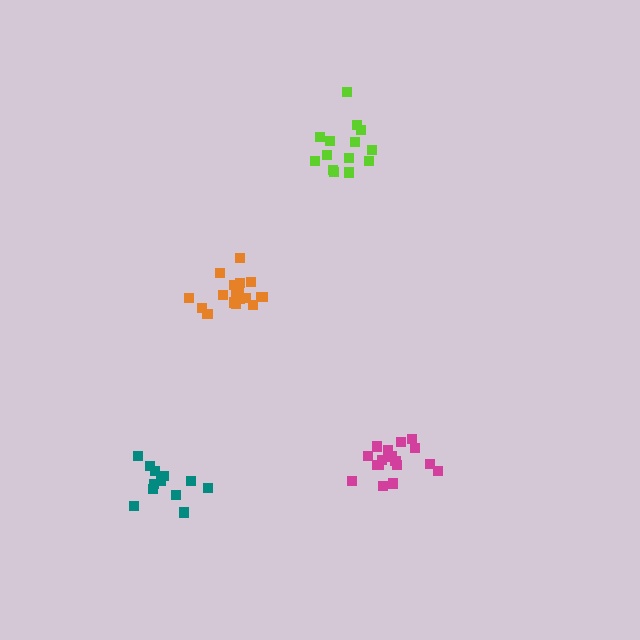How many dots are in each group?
Group 1: 18 dots, Group 2: 17 dots, Group 3: 14 dots, Group 4: 12 dots (61 total).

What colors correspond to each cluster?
The clusters are colored: orange, magenta, lime, teal.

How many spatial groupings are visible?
There are 4 spatial groupings.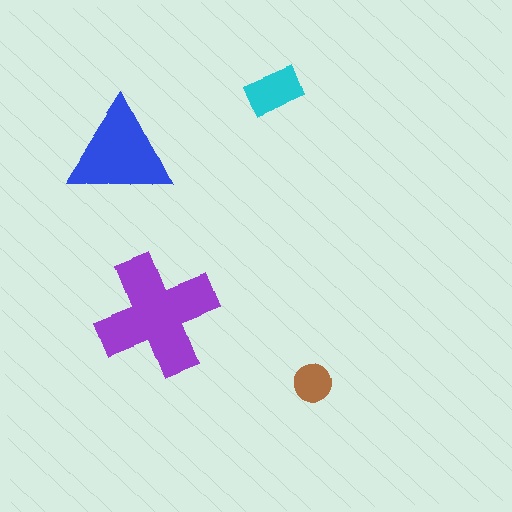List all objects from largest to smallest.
The purple cross, the blue triangle, the cyan rectangle, the brown circle.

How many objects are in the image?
There are 4 objects in the image.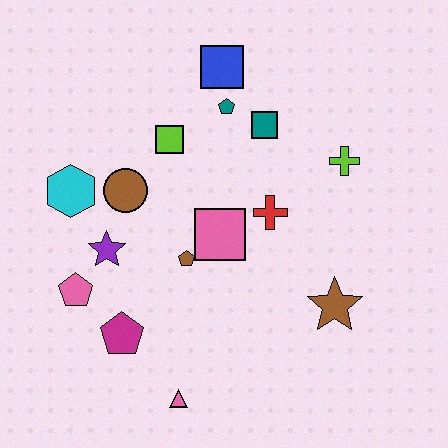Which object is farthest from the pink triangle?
The blue square is farthest from the pink triangle.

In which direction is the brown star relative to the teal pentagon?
The brown star is below the teal pentagon.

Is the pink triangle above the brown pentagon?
No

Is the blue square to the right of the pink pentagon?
Yes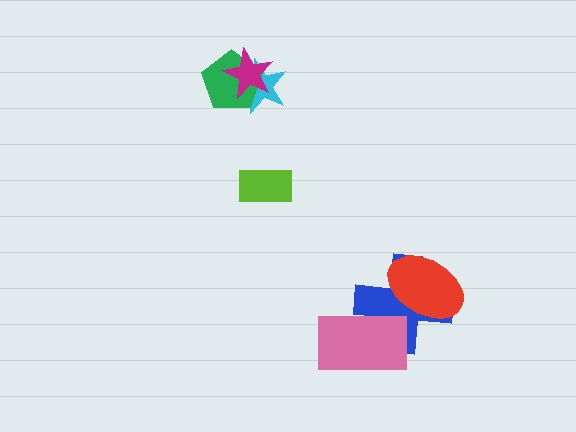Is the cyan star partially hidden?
Yes, it is partially covered by another shape.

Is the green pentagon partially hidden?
Yes, it is partially covered by another shape.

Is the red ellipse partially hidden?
No, no other shape covers it.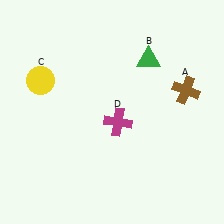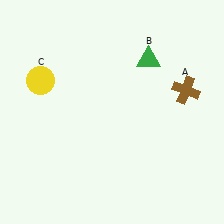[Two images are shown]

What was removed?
The magenta cross (D) was removed in Image 2.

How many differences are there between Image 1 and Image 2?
There is 1 difference between the two images.